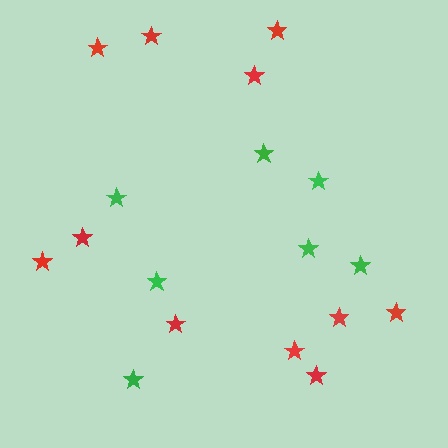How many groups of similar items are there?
There are 2 groups: one group of red stars (11) and one group of green stars (7).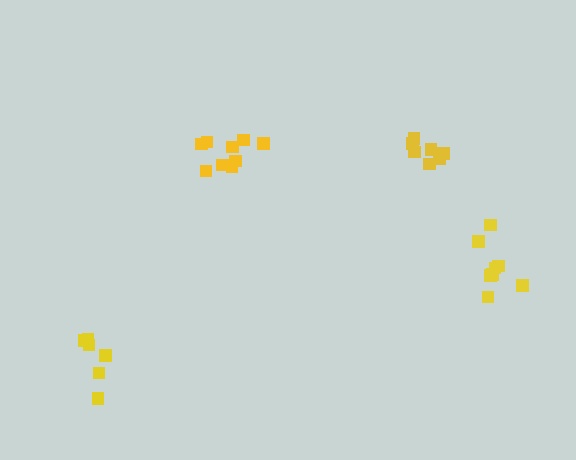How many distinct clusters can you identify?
There are 4 distinct clusters.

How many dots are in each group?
Group 1: 7 dots, Group 2: 6 dots, Group 3: 9 dots, Group 4: 8 dots (30 total).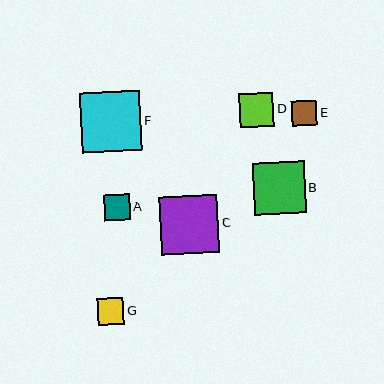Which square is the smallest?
Square E is the smallest with a size of approximately 25 pixels.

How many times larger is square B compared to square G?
Square B is approximately 1.9 times the size of square G.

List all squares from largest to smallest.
From largest to smallest: F, C, B, D, G, A, E.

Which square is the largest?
Square F is the largest with a size of approximately 60 pixels.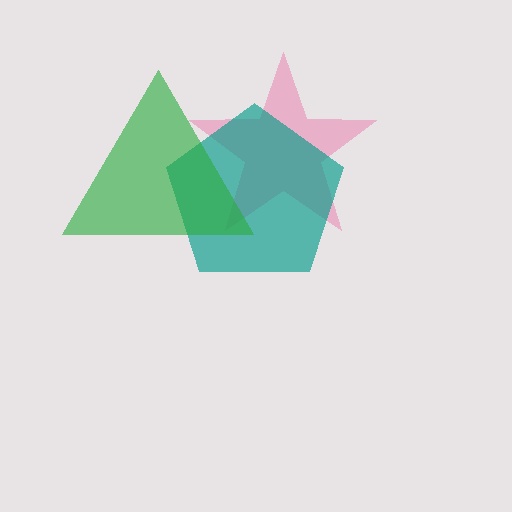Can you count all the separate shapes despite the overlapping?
Yes, there are 3 separate shapes.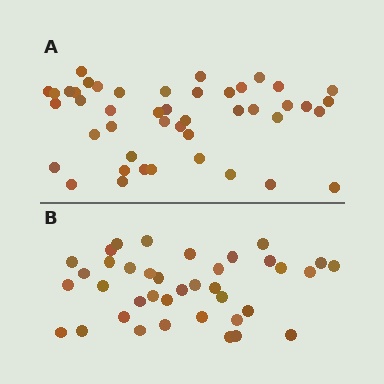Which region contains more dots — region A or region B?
Region A (the top region) has more dots.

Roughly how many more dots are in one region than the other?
Region A has roughly 8 or so more dots than region B.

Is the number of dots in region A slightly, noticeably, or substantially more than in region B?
Region A has only slightly more — the two regions are fairly close. The ratio is roughly 1.2 to 1.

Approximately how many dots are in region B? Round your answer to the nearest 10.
About 40 dots. (The exact count is 38, which rounds to 40.)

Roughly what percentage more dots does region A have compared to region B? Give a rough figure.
About 20% more.